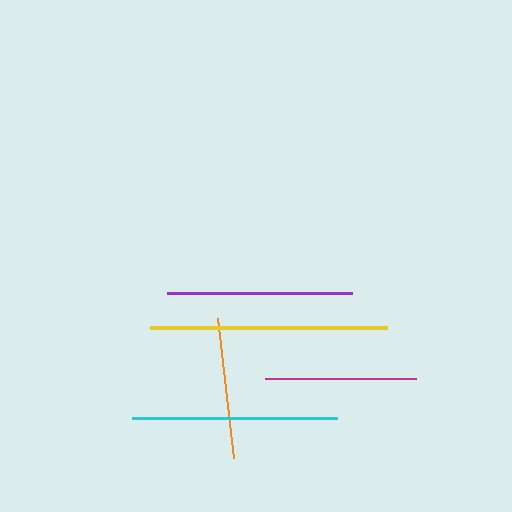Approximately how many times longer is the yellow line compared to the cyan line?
The yellow line is approximately 1.2 times the length of the cyan line.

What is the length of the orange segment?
The orange segment is approximately 140 pixels long.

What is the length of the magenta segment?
The magenta segment is approximately 151 pixels long.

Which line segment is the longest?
The yellow line is the longest at approximately 237 pixels.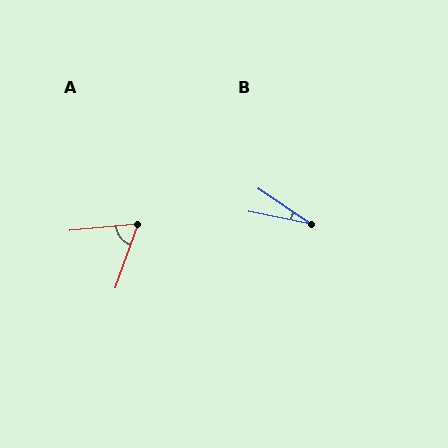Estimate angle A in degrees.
Approximately 65 degrees.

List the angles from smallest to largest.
B (23°), A (65°).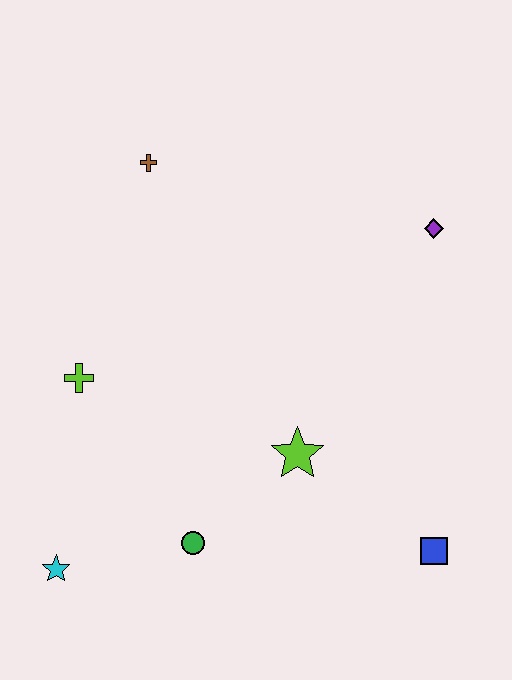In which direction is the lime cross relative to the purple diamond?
The lime cross is to the left of the purple diamond.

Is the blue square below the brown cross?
Yes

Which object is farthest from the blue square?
The brown cross is farthest from the blue square.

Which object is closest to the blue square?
The lime star is closest to the blue square.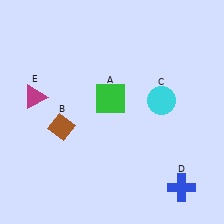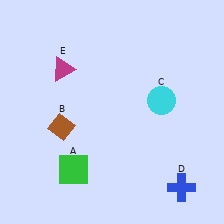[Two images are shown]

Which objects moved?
The objects that moved are: the green square (A), the magenta triangle (E).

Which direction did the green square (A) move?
The green square (A) moved down.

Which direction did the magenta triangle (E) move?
The magenta triangle (E) moved right.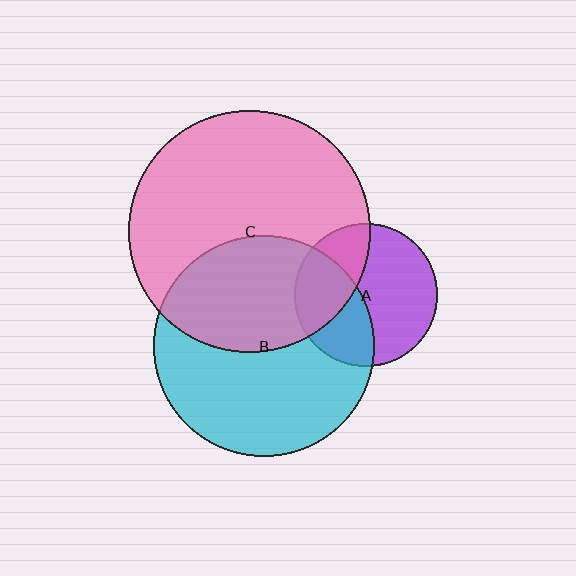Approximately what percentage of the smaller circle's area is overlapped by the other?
Approximately 40%.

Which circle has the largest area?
Circle C (pink).